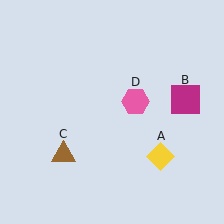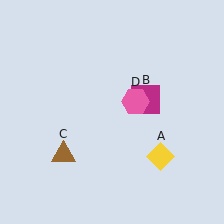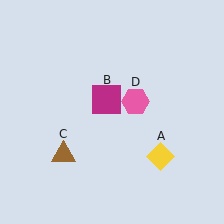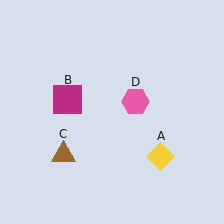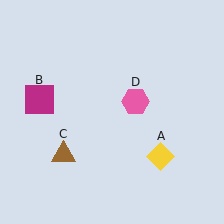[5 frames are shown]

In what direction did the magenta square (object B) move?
The magenta square (object B) moved left.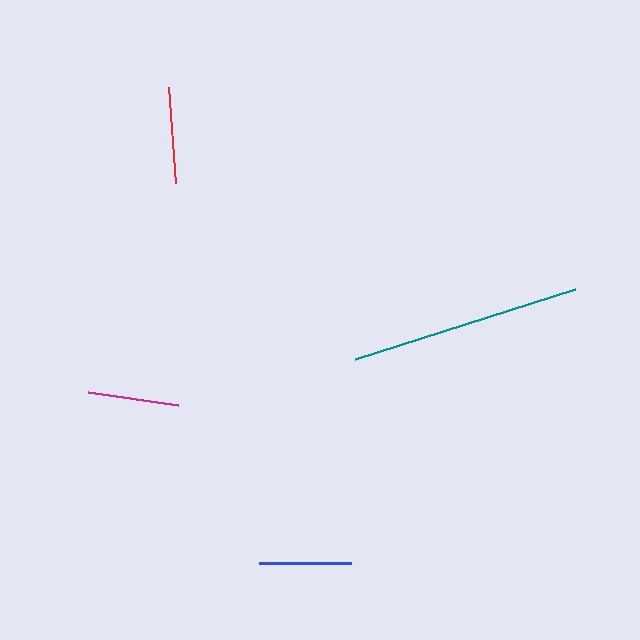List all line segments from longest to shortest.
From longest to shortest: teal, red, blue, magenta.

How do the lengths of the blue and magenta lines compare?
The blue and magenta lines are approximately the same length.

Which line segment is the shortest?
The magenta line is the shortest at approximately 90 pixels.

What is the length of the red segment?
The red segment is approximately 96 pixels long.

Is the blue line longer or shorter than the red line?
The red line is longer than the blue line.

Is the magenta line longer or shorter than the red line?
The red line is longer than the magenta line.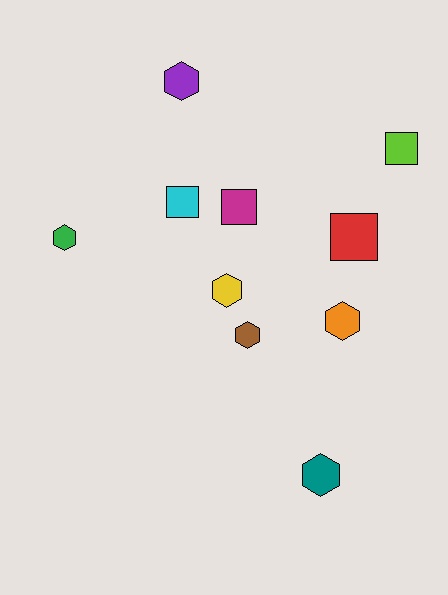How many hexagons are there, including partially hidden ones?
There are 6 hexagons.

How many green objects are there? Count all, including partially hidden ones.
There is 1 green object.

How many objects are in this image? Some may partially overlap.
There are 10 objects.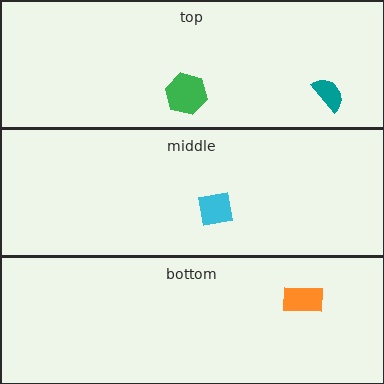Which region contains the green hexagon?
The top region.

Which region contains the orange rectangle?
The bottom region.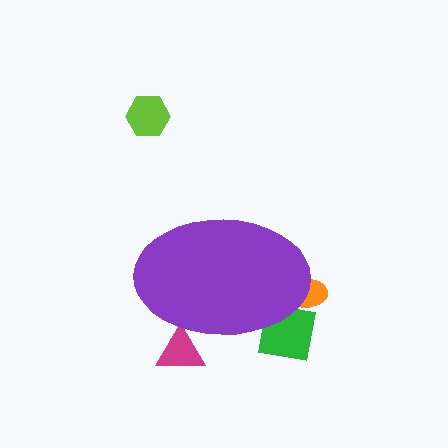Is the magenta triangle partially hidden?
Yes, the magenta triangle is partially hidden behind the purple ellipse.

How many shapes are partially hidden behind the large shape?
3 shapes are partially hidden.